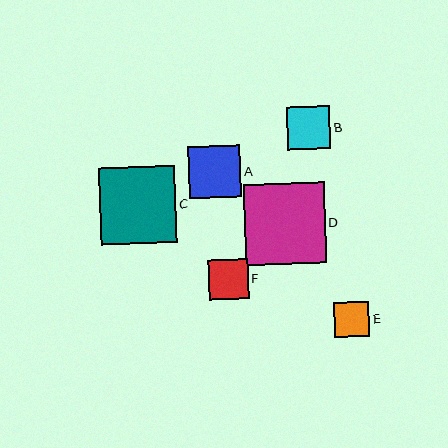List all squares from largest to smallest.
From largest to smallest: D, C, A, B, F, E.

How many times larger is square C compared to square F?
Square C is approximately 1.9 times the size of square F.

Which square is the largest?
Square D is the largest with a size of approximately 80 pixels.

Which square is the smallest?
Square E is the smallest with a size of approximately 35 pixels.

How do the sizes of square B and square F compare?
Square B and square F are approximately the same size.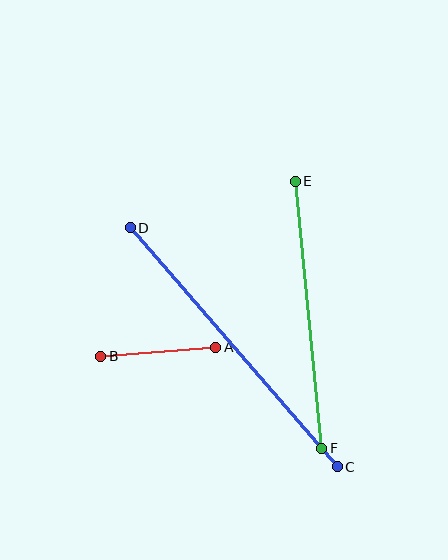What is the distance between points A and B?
The distance is approximately 115 pixels.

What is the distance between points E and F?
The distance is approximately 268 pixels.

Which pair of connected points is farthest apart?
Points C and D are farthest apart.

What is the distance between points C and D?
The distance is approximately 316 pixels.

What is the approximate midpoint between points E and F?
The midpoint is at approximately (309, 315) pixels.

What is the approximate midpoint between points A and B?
The midpoint is at approximately (158, 352) pixels.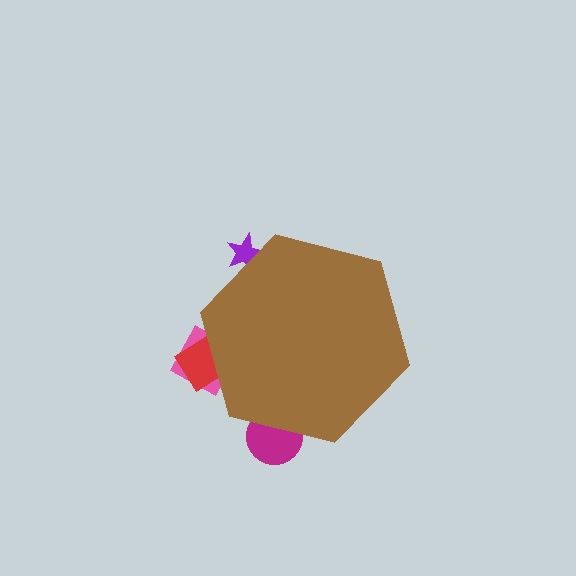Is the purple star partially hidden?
Yes, the purple star is partially hidden behind the brown hexagon.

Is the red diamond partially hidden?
Yes, the red diamond is partially hidden behind the brown hexagon.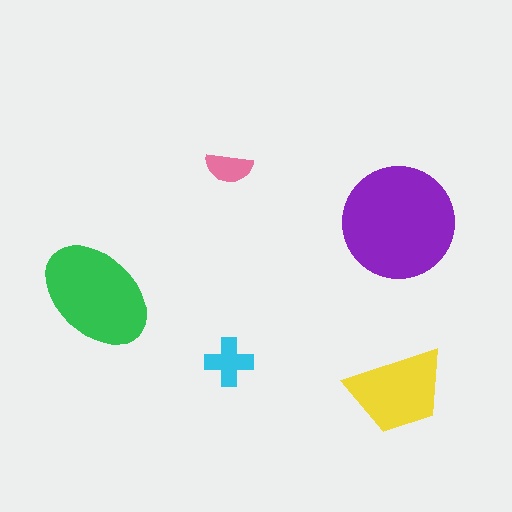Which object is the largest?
The purple circle.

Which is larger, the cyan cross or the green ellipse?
The green ellipse.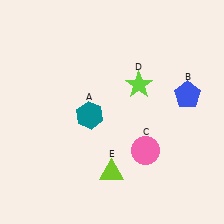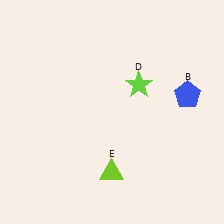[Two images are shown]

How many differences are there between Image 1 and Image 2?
There are 2 differences between the two images.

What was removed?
The pink circle (C), the teal hexagon (A) were removed in Image 2.